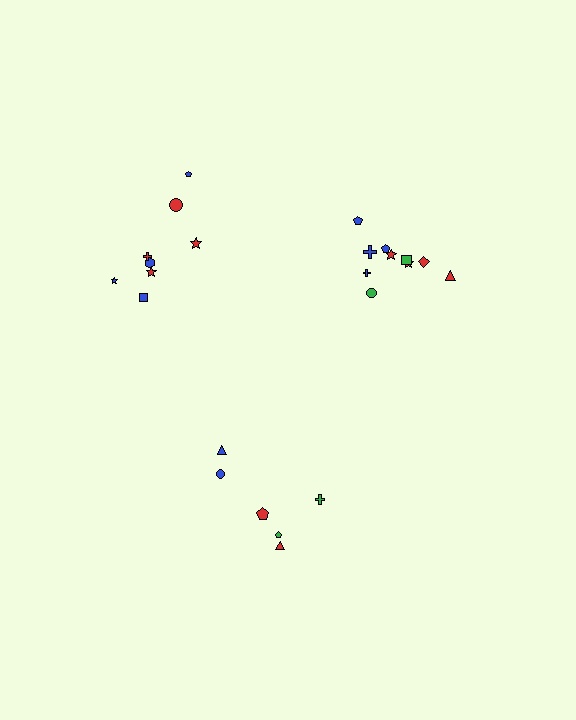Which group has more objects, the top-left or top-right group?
The top-right group.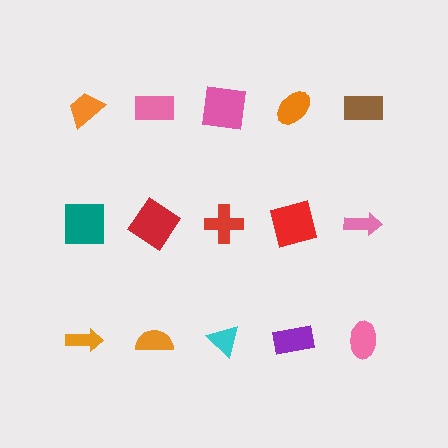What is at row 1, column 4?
An orange ellipse.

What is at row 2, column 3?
A red cross.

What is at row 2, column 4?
A red square.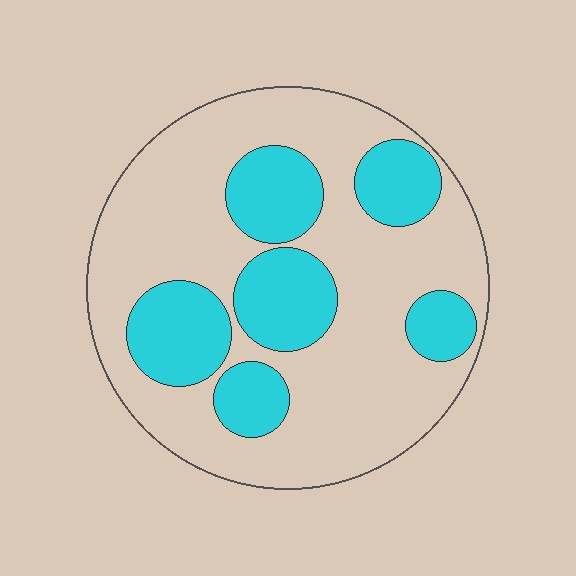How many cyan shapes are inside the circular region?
6.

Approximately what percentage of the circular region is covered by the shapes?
Approximately 30%.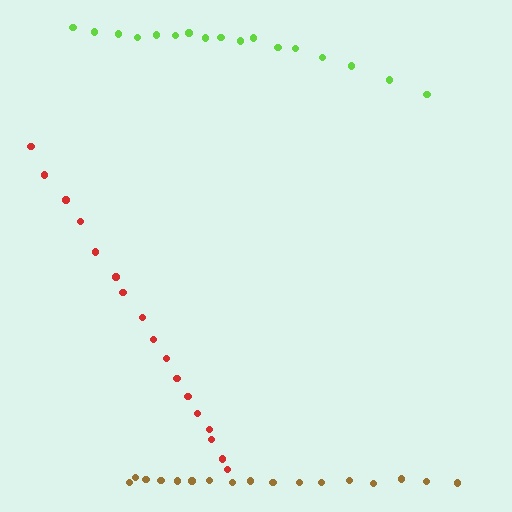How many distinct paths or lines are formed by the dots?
There are 3 distinct paths.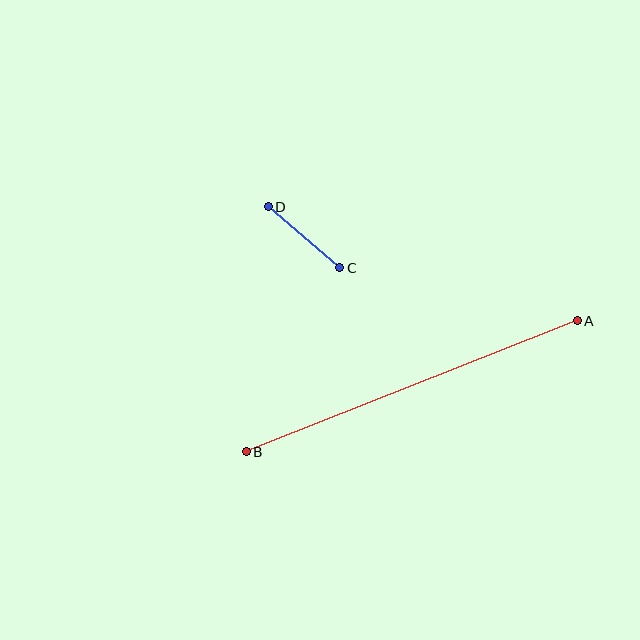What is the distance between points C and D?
The distance is approximately 94 pixels.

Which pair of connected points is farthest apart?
Points A and B are farthest apart.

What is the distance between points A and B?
The distance is approximately 356 pixels.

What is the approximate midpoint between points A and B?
The midpoint is at approximately (412, 386) pixels.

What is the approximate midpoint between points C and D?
The midpoint is at approximately (304, 237) pixels.